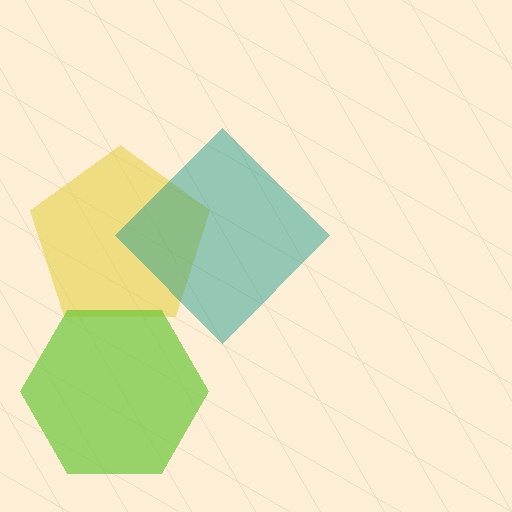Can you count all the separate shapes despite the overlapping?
Yes, there are 3 separate shapes.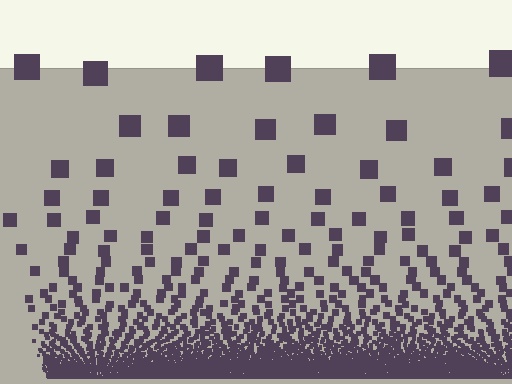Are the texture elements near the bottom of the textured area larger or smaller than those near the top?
Smaller. The gradient is inverted — elements near the bottom are smaller and denser.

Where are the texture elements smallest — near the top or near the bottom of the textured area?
Near the bottom.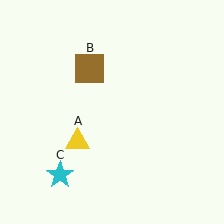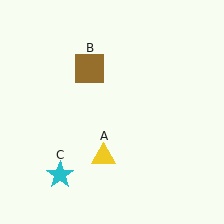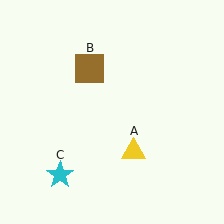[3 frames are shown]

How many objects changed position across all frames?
1 object changed position: yellow triangle (object A).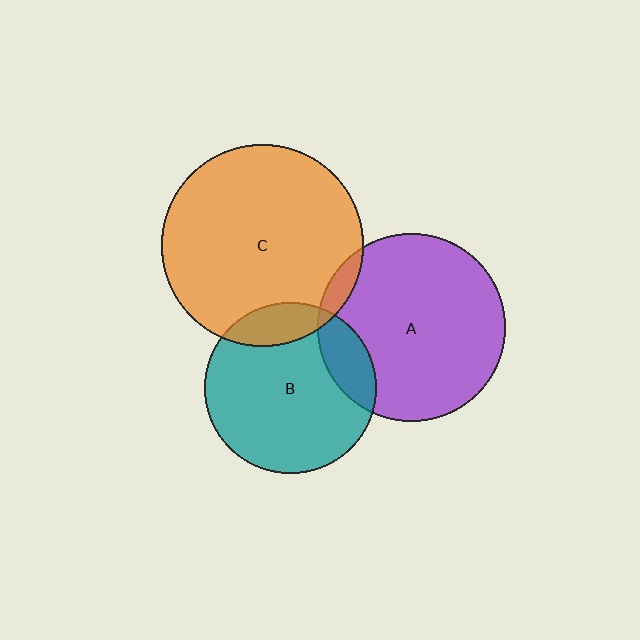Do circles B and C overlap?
Yes.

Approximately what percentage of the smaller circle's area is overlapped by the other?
Approximately 15%.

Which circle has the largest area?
Circle C (orange).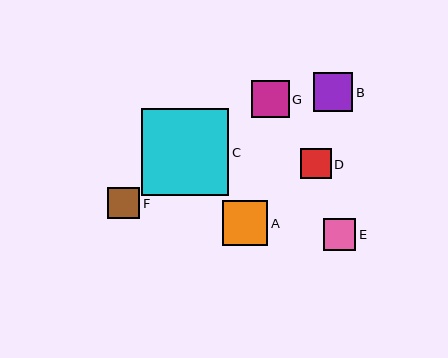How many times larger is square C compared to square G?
Square C is approximately 2.3 times the size of square G.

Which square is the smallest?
Square D is the smallest with a size of approximately 30 pixels.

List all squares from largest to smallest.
From largest to smallest: C, A, B, G, E, F, D.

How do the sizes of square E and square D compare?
Square E and square D are approximately the same size.